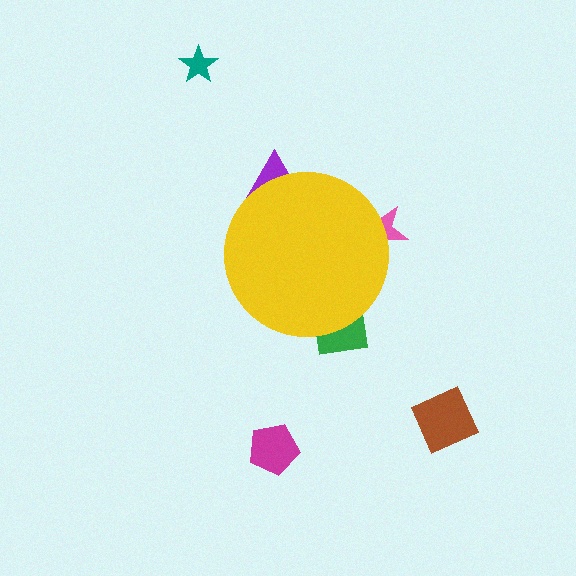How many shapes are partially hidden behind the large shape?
3 shapes are partially hidden.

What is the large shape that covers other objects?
A yellow circle.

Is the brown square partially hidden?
No, the brown square is fully visible.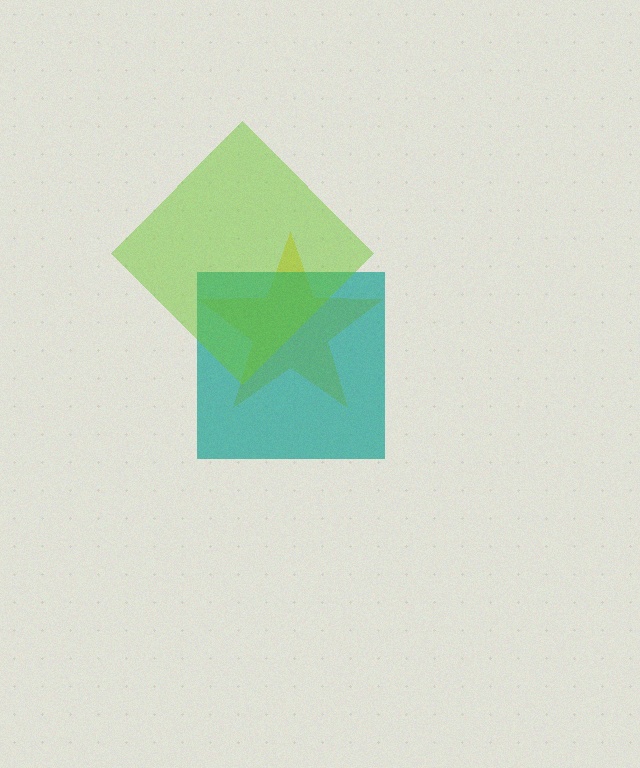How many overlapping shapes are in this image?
There are 3 overlapping shapes in the image.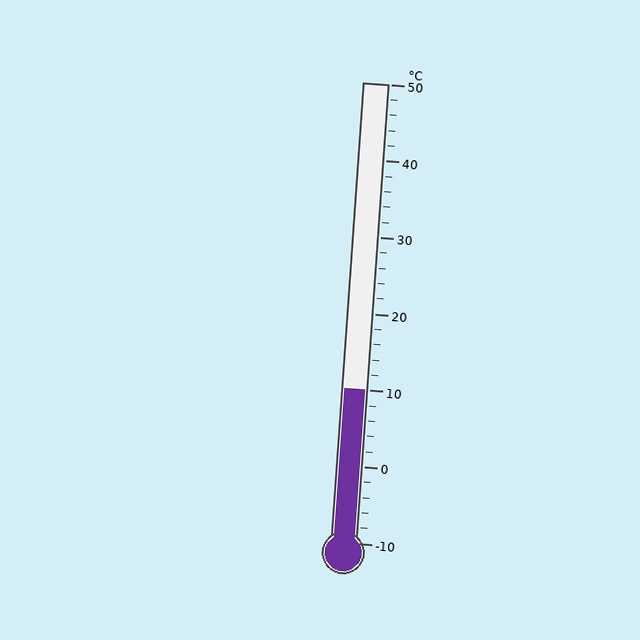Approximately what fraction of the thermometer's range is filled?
The thermometer is filled to approximately 35% of its range.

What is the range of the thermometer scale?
The thermometer scale ranges from -10°C to 50°C.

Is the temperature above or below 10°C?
The temperature is at 10°C.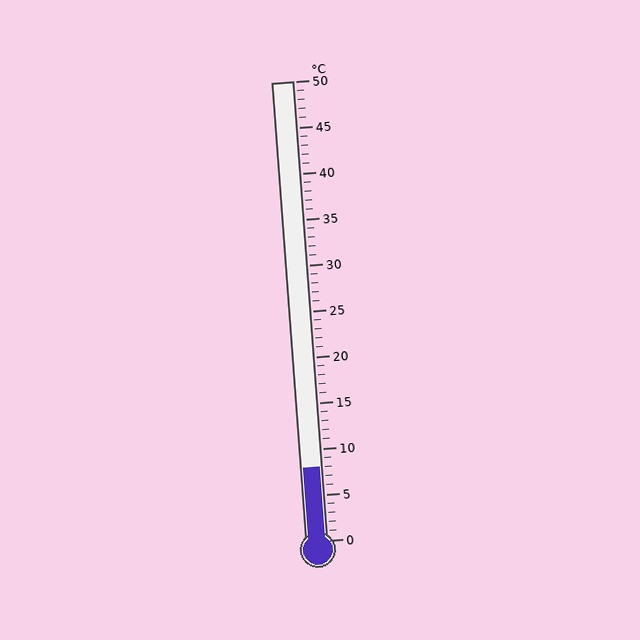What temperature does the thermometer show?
The thermometer shows approximately 8°C.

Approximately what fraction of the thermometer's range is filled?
The thermometer is filled to approximately 15% of its range.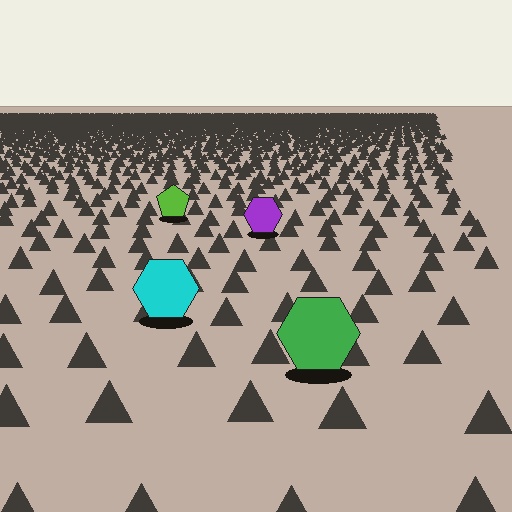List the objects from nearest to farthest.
From nearest to farthest: the green hexagon, the cyan hexagon, the purple hexagon, the lime pentagon.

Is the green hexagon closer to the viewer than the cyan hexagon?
Yes. The green hexagon is closer — you can tell from the texture gradient: the ground texture is coarser near it.